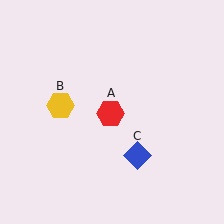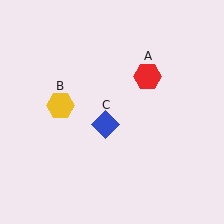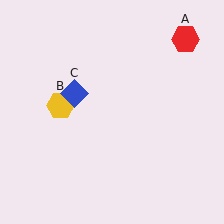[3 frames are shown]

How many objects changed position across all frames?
2 objects changed position: red hexagon (object A), blue diamond (object C).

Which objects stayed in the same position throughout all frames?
Yellow hexagon (object B) remained stationary.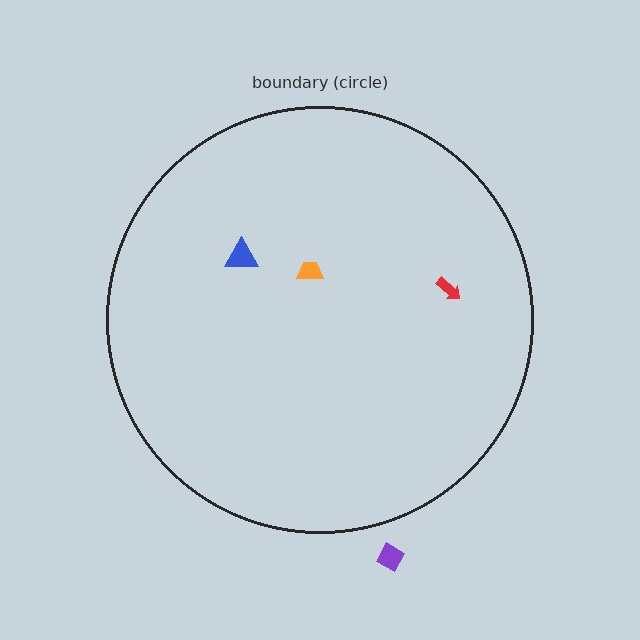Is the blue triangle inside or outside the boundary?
Inside.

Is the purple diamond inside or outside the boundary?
Outside.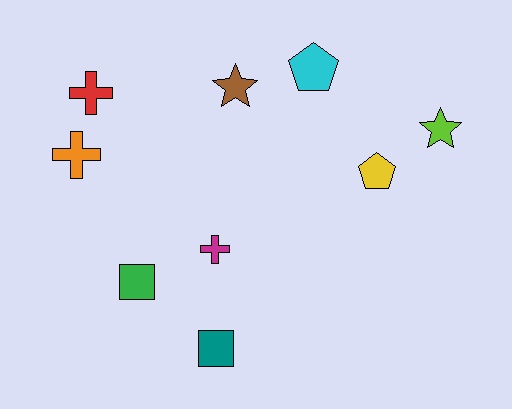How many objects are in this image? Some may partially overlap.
There are 9 objects.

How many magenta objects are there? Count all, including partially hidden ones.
There is 1 magenta object.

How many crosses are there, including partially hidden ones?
There are 3 crosses.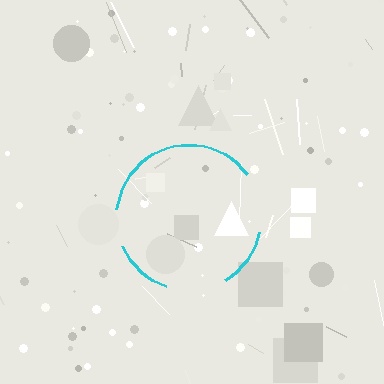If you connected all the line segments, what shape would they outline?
They would outline a circle.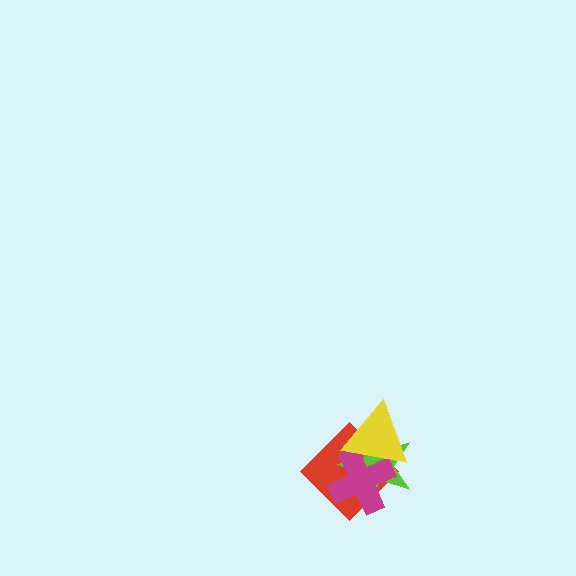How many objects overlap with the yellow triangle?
3 objects overlap with the yellow triangle.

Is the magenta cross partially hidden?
Yes, it is partially covered by another shape.